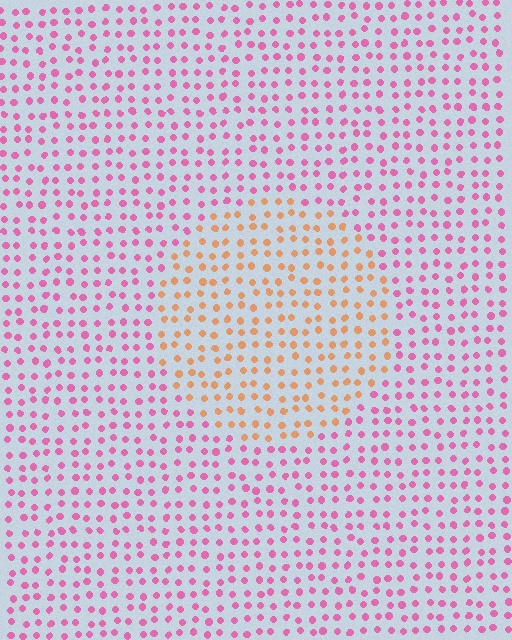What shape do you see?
I see a circle.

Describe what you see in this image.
The image is filled with small pink elements in a uniform arrangement. A circle-shaped region is visible where the elements are tinted to a slightly different hue, forming a subtle color boundary.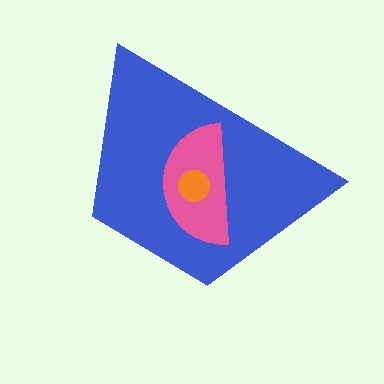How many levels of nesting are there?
3.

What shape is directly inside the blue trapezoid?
The pink semicircle.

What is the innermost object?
The orange circle.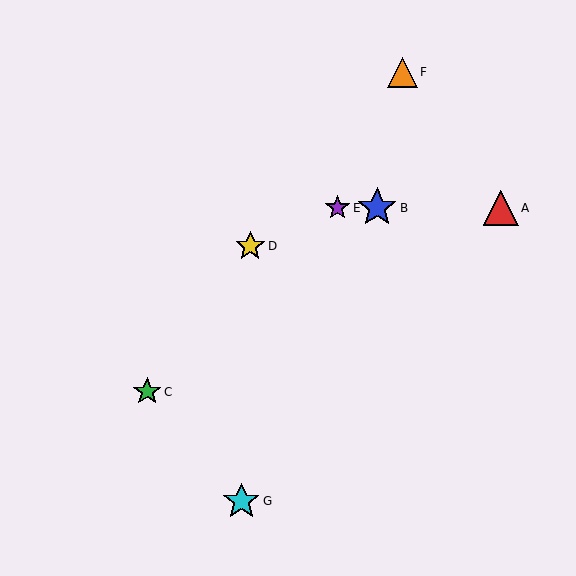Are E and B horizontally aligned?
Yes, both are at y≈208.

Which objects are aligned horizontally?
Objects A, B, E are aligned horizontally.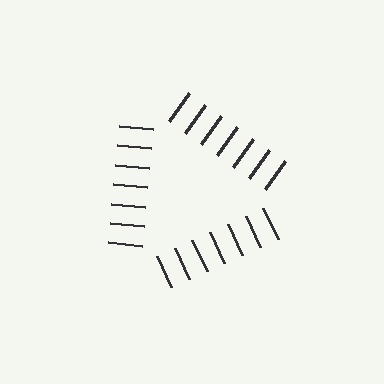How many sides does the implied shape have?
3 sides — the line-ends trace a triangle.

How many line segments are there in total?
21 — 7 along each of the 3 edges.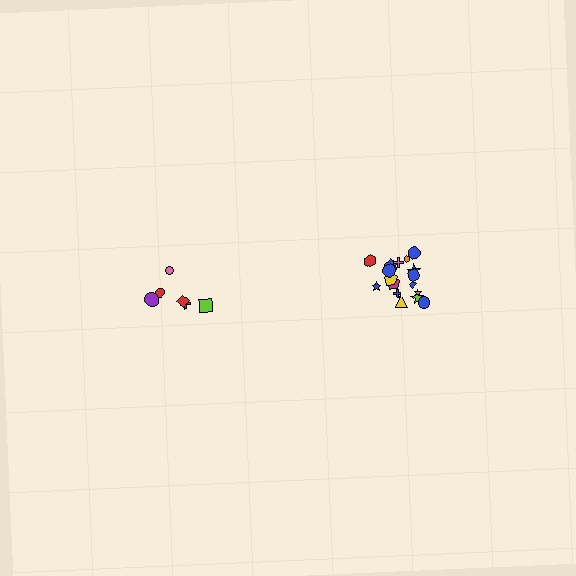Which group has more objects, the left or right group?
The right group.